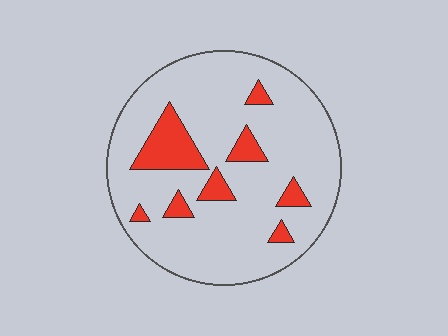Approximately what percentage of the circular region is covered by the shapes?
Approximately 15%.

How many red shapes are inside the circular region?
8.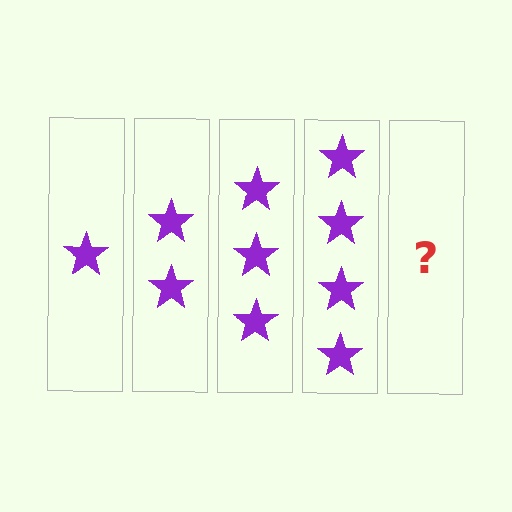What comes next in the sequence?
The next element should be 5 stars.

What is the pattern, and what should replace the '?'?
The pattern is that each step adds one more star. The '?' should be 5 stars.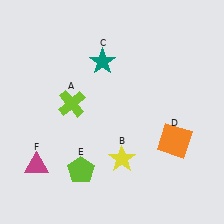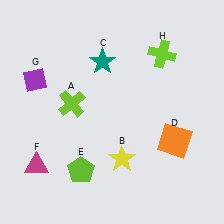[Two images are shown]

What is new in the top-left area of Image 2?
A purple diamond (G) was added in the top-left area of Image 2.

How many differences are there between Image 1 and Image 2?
There are 2 differences between the two images.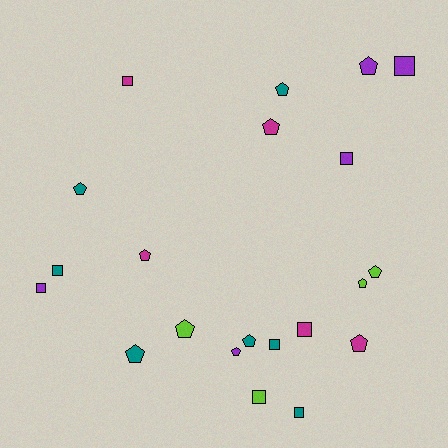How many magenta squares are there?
There are 2 magenta squares.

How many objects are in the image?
There are 21 objects.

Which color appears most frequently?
Teal, with 7 objects.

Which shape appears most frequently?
Pentagon, with 12 objects.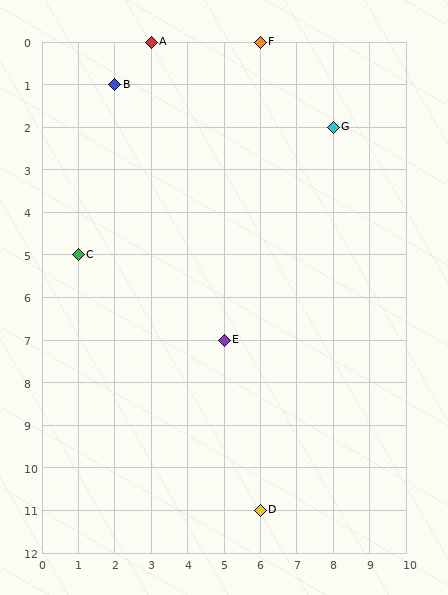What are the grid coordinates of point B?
Point B is at grid coordinates (2, 1).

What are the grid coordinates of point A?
Point A is at grid coordinates (3, 0).